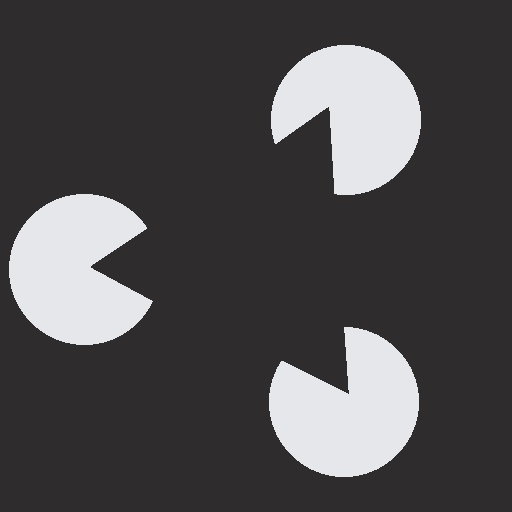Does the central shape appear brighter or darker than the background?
It typically appears slightly darker than the background, even though no actual brightness change is drawn.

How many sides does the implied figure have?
3 sides.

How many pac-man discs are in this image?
There are 3 — one at each vertex of the illusory triangle.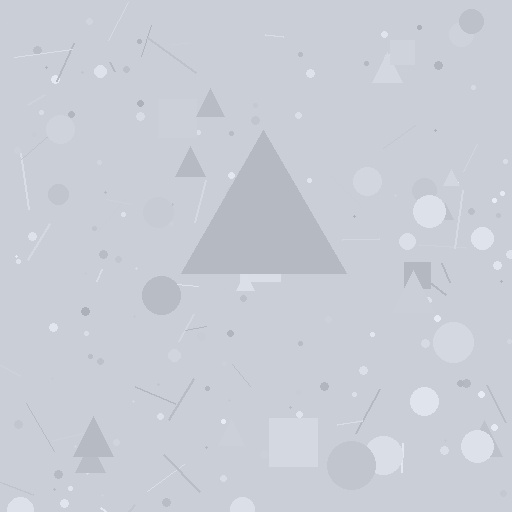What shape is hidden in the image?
A triangle is hidden in the image.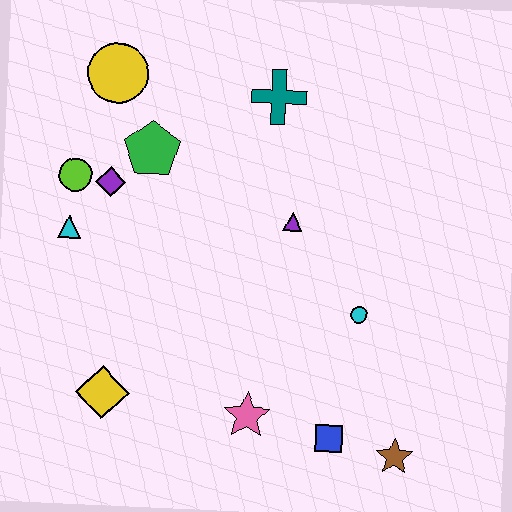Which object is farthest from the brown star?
The yellow circle is farthest from the brown star.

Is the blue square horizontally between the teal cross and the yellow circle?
No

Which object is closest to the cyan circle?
The purple triangle is closest to the cyan circle.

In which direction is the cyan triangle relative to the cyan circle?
The cyan triangle is to the left of the cyan circle.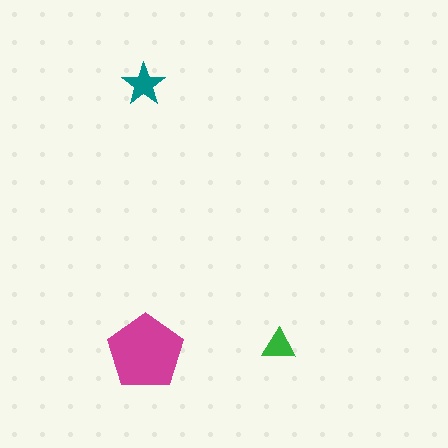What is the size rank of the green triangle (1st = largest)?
3rd.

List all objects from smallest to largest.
The green triangle, the teal star, the magenta pentagon.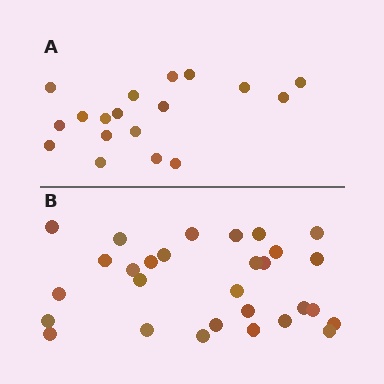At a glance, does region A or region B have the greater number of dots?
Region B (the bottom region) has more dots.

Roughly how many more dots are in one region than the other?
Region B has roughly 12 or so more dots than region A.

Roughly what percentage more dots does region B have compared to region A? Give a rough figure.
About 60% more.